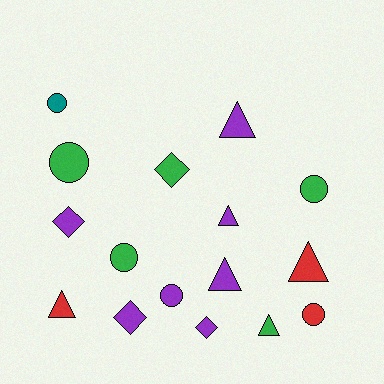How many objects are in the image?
There are 16 objects.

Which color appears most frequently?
Purple, with 7 objects.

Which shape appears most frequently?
Triangle, with 6 objects.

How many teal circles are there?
There is 1 teal circle.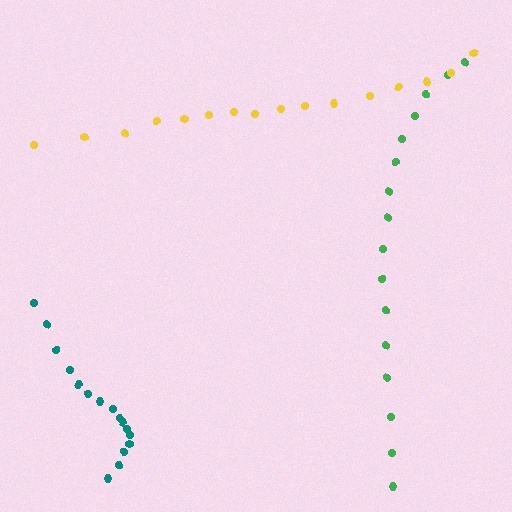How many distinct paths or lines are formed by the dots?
There are 3 distinct paths.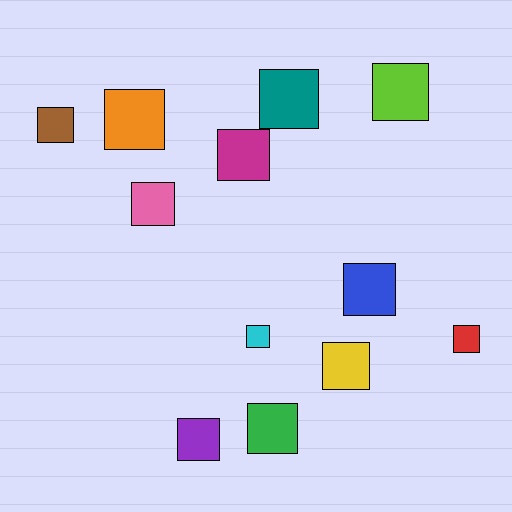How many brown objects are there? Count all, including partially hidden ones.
There is 1 brown object.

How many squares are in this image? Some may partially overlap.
There are 12 squares.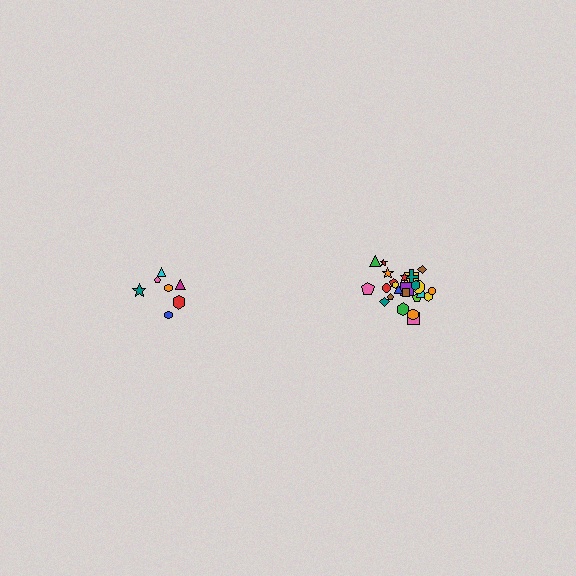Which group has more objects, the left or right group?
The right group.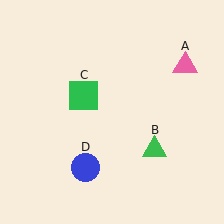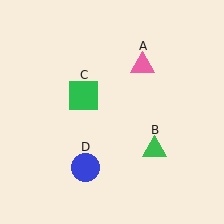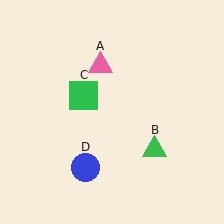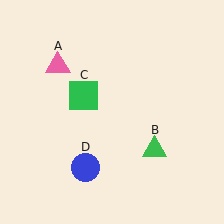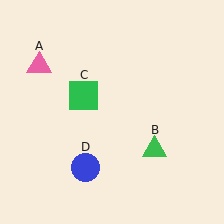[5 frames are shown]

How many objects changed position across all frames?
1 object changed position: pink triangle (object A).